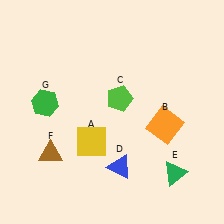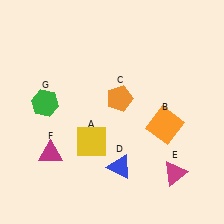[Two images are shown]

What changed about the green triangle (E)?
In Image 1, E is green. In Image 2, it changed to magenta.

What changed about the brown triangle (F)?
In Image 1, F is brown. In Image 2, it changed to magenta.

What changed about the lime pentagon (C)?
In Image 1, C is lime. In Image 2, it changed to orange.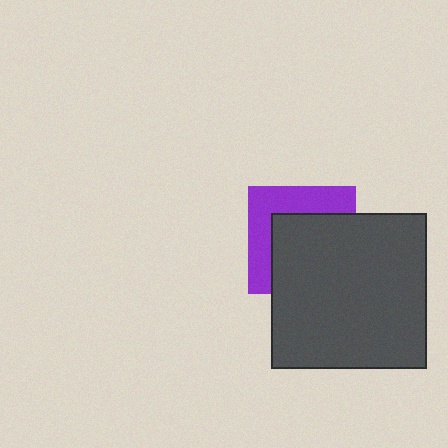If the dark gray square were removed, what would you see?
You would see the complete purple square.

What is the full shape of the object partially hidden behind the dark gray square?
The partially hidden object is a purple square.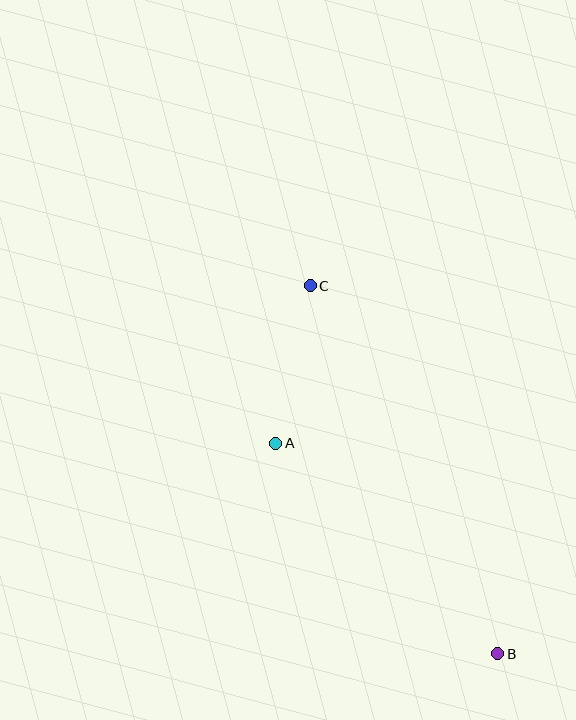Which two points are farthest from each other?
Points B and C are farthest from each other.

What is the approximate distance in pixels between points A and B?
The distance between A and B is approximately 306 pixels.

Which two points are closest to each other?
Points A and C are closest to each other.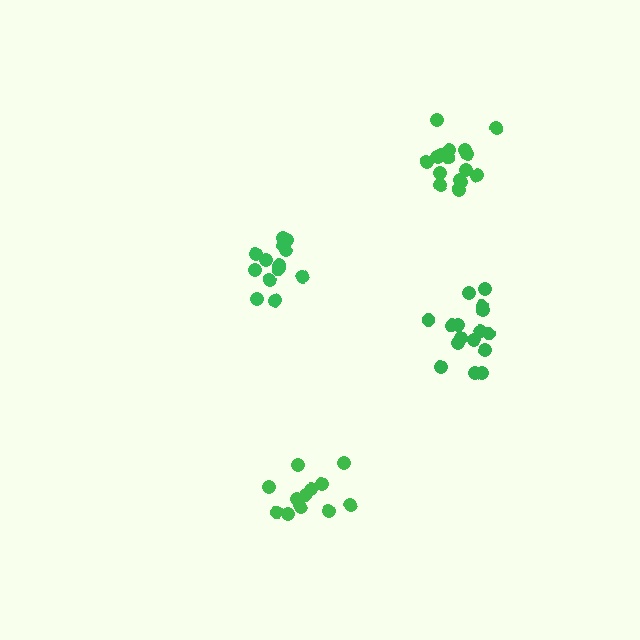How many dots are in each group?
Group 1: 14 dots, Group 2: 12 dots, Group 3: 16 dots, Group 4: 16 dots (58 total).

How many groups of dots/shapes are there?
There are 4 groups.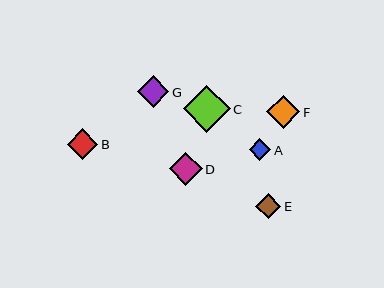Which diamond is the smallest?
Diamond A is the smallest with a size of approximately 22 pixels.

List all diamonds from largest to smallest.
From largest to smallest: C, D, F, G, B, E, A.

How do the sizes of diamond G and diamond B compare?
Diamond G and diamond B are approximately the same size.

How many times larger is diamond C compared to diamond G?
Diamond C is approximately 1.5 times the size of diamond G.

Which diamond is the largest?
Diamond C is the largest with a size of approximately 47 pixels.